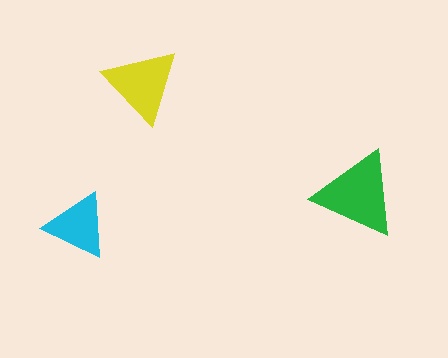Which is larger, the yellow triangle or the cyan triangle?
The yellow one.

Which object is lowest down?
The cyan triangle is bottommost.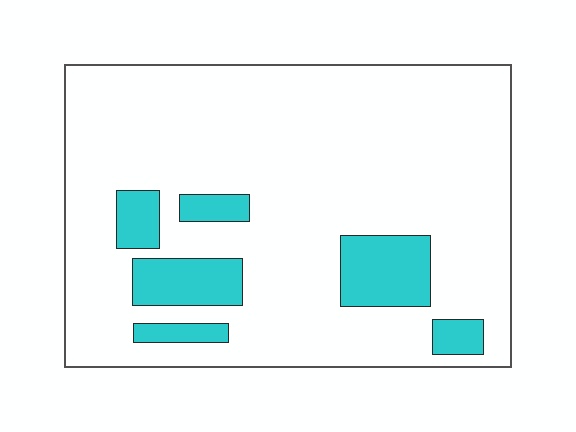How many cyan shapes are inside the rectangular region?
6.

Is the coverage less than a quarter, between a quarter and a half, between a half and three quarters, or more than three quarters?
Less than a quarter.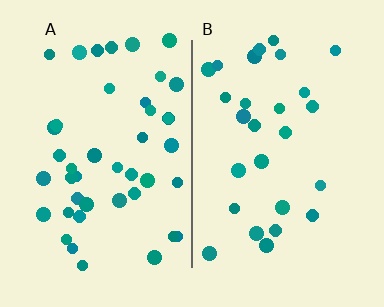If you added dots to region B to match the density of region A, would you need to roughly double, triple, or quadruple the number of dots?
Approximately double.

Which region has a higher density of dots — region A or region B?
A (the left).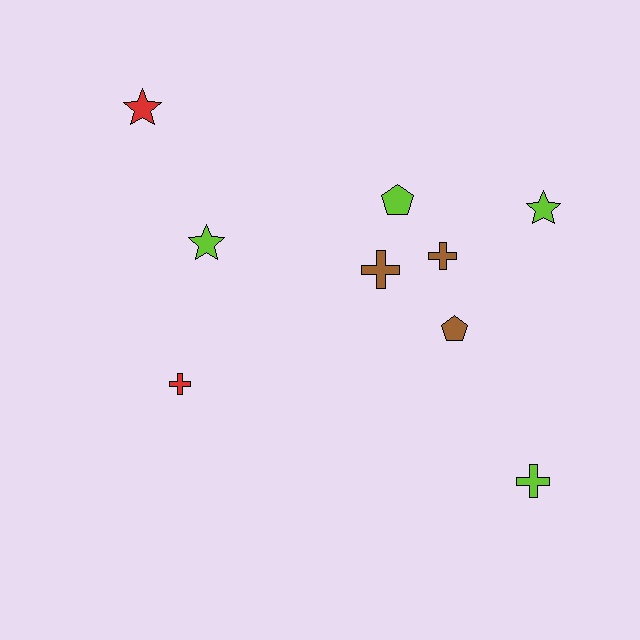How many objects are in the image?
There are 9 objects.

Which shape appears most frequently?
Cross, with 4 objects.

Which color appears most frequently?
Lime, with 4 objects.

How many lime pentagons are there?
There is 1 lime pentagon.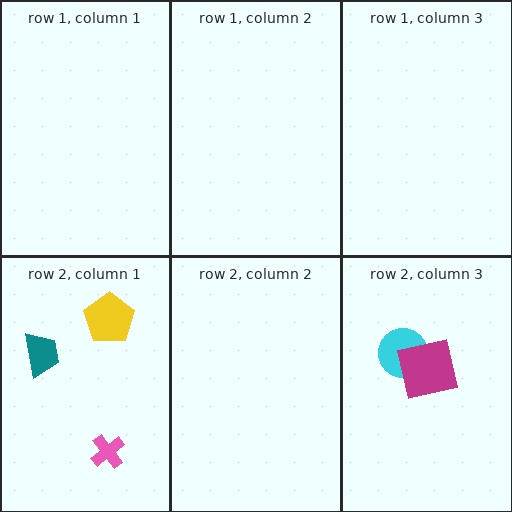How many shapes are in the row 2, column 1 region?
3.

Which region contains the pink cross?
The row 2, column 1 region.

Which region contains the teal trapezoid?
The row 2, column 1 region.